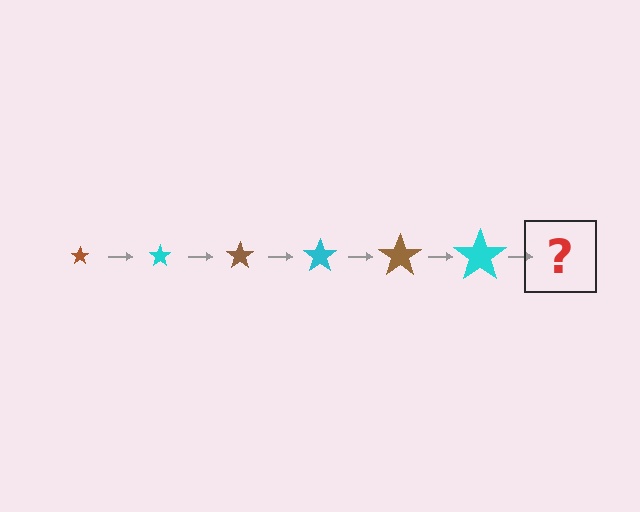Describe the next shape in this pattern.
It should be a brown star, larger than the previous one.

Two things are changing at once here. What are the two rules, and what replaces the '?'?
The two rules are that the star grows larger each step and the color cycles through brown and cyan. The '?' should be a brown star, larger than the previous one.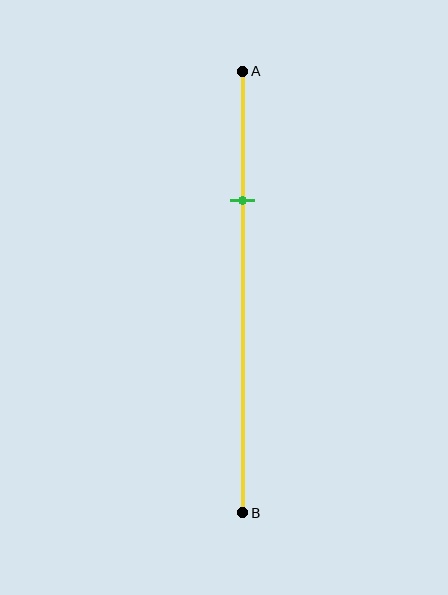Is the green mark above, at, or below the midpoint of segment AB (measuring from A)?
The green mark is above the midpoint of segment AB.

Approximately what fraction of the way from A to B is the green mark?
The green mark is approximately 30% of the way from A to B.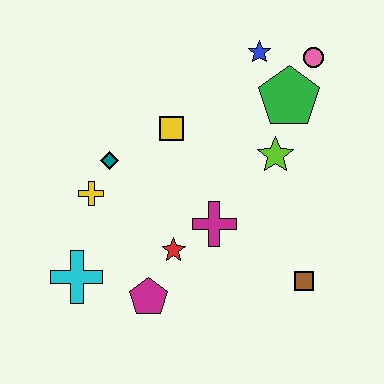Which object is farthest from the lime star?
The cyan cross is farthest from the lime star.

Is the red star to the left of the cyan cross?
No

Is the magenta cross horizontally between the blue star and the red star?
Yes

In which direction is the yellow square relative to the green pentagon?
The yellow square is to the left of the green pentagon.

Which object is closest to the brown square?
The magenta cross is closest to the brown square.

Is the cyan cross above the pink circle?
No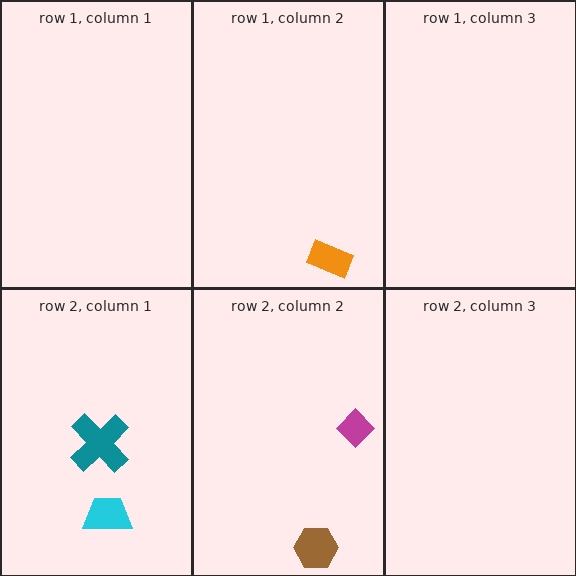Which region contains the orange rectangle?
The row 1, column 2 region.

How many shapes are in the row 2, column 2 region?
2.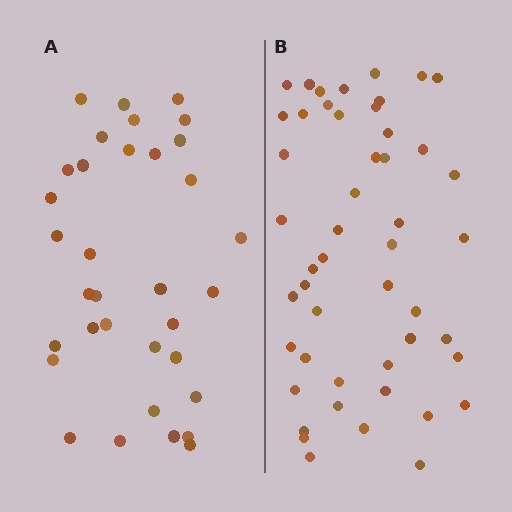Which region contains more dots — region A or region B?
Region B (the right region) has more dots.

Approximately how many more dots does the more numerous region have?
Region B has approximately 15 more dots than region A.